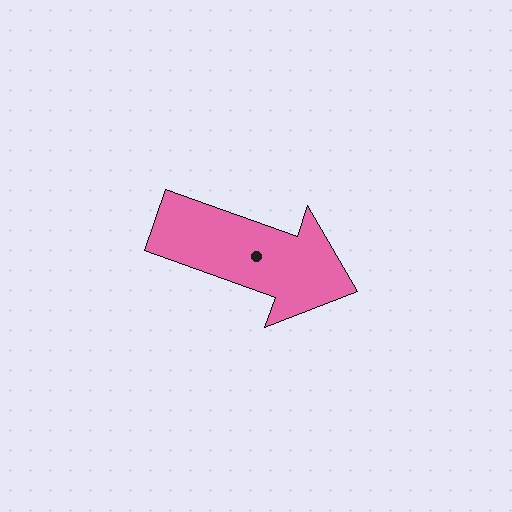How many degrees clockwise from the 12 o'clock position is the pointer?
Approximately 109 degrees.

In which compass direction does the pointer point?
East.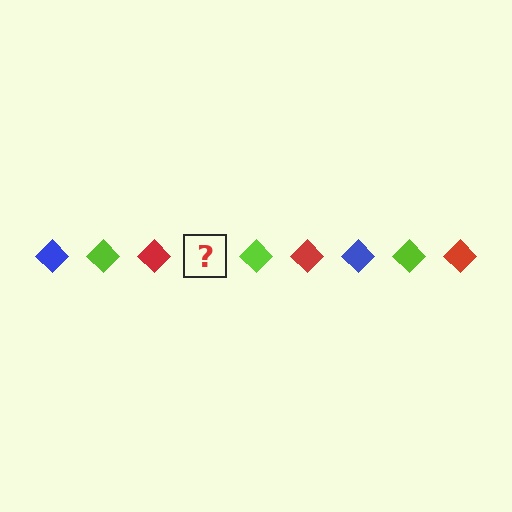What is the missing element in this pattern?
The missing element is a blue diamond.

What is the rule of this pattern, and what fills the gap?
The rule is that the pattern cycles through blue, lime, red diamonds. The gap should be filled with a blue diamond.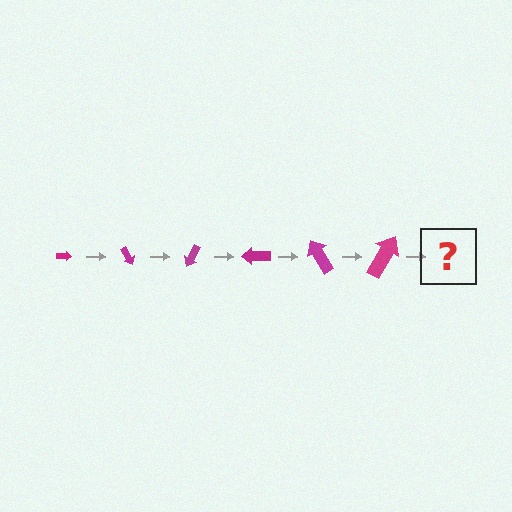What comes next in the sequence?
The next element should be an arrow, larger than the previous one and rotated 360 degrees from the start.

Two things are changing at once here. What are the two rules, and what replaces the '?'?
The two rules are that the arrow grows larger each step and it rotates 60 degrees each step. The '?' should be an arrow, larger than the previous one and rotated 360 degrees from the start.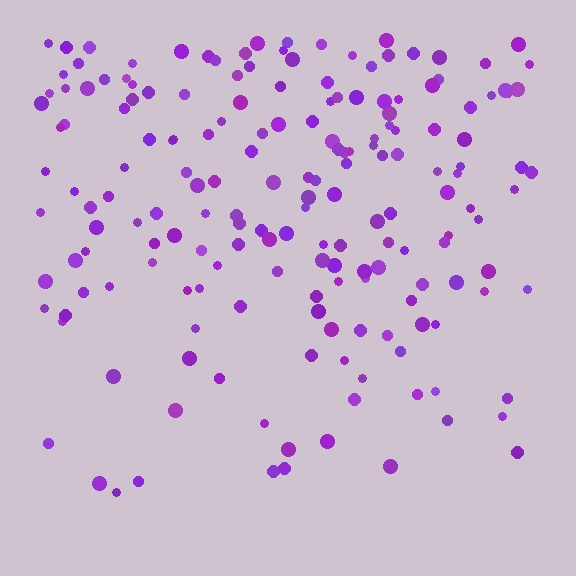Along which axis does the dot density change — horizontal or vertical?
Vertical.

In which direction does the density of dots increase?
From bottom to top, with the top side densest.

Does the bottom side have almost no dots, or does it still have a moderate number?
Still a moderate number, just noticeably fewer than the top.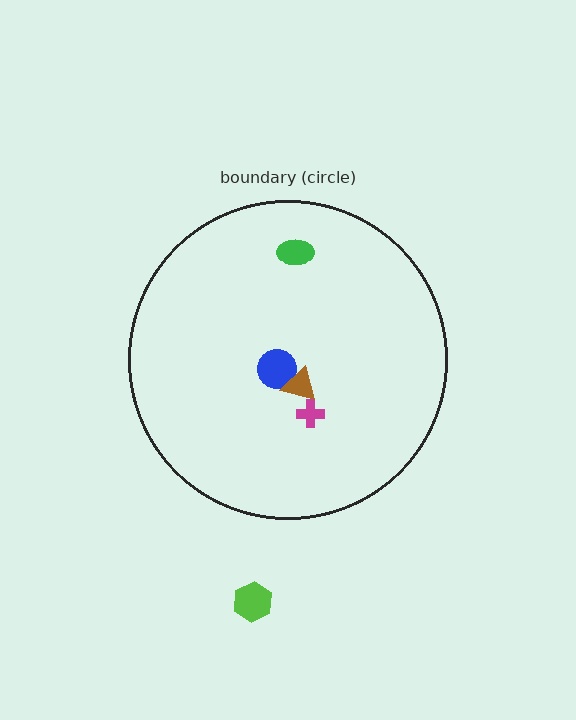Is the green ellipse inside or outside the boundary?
Inside.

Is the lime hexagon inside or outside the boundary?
Outside.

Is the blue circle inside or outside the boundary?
Inside.